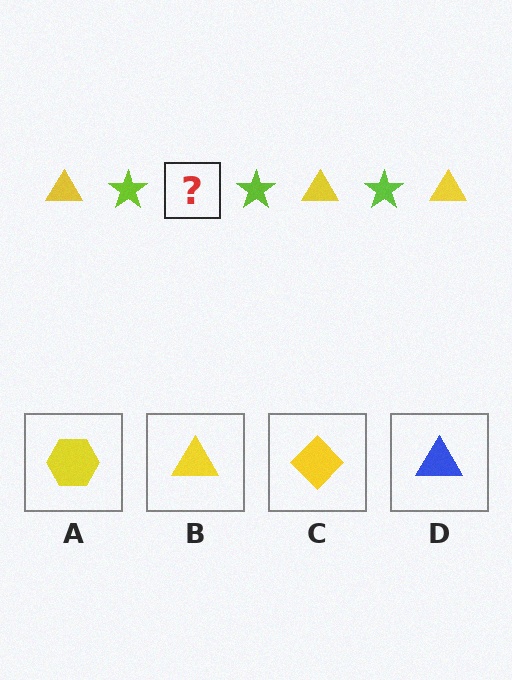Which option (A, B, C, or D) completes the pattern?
B.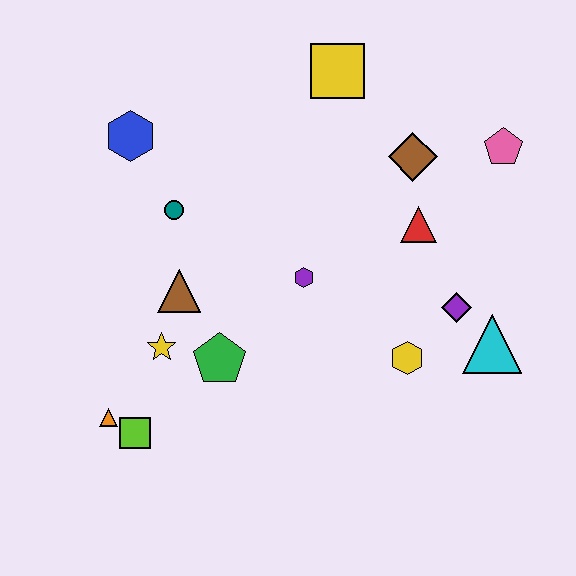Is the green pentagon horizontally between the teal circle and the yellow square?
Yes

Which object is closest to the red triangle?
The brown diamond is closest to the red triangle.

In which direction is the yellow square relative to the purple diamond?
The yellow square is above the purple diamond.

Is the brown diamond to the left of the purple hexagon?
No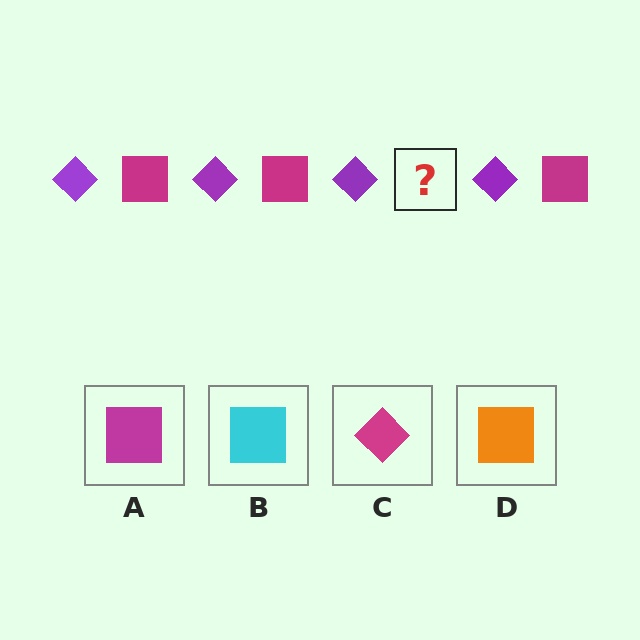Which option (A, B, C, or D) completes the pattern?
A.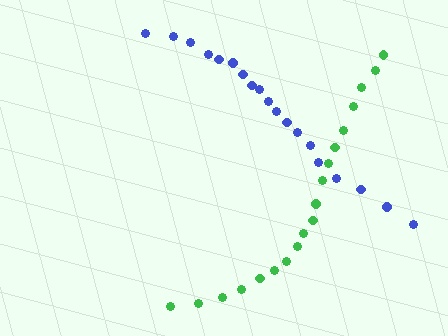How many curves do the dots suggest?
There are 2 distinct paths.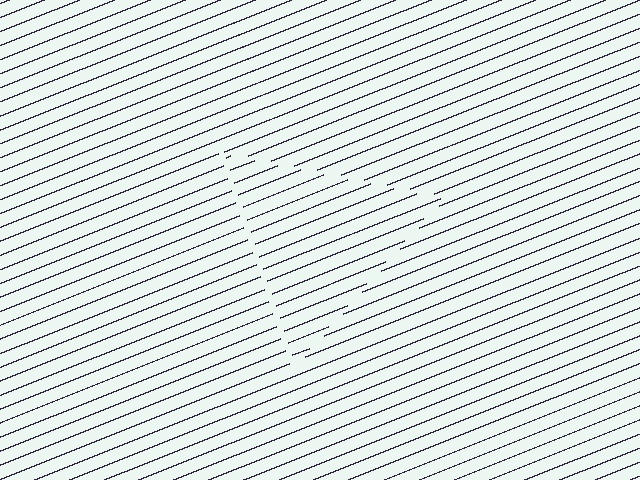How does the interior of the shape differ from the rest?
The interior of the shape contains the same grating, shifted by half a period — the contour is defined by the phase discontinuity where line-ends from the inner and outer gratings abut.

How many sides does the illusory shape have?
3 sides — the line-ends trace a triangle.